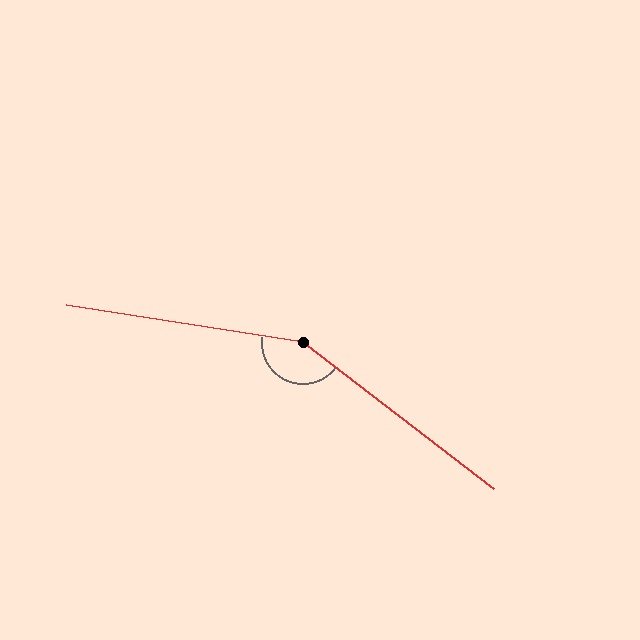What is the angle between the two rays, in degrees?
Approximately 152 degrees.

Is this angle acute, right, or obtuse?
It is obtuse.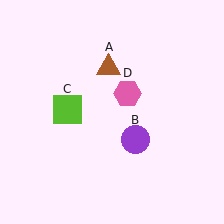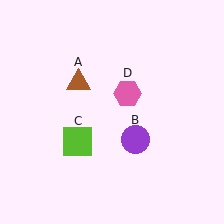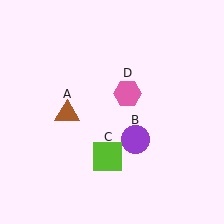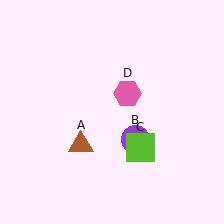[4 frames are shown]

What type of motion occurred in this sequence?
The brown triangle (object A), lime square (object C) rotated counterclockwise around the center of the scene.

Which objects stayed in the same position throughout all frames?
Purple circle (object B) and pink hexagon (object D) remained stationary.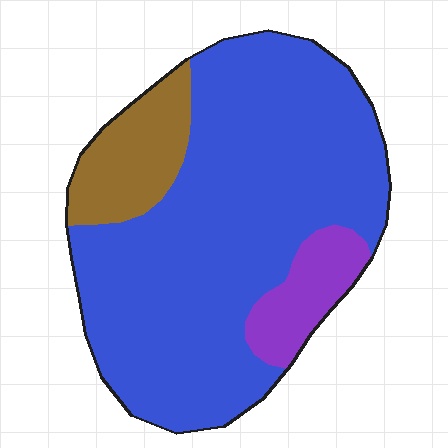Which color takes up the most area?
Blue, at roughly 75%.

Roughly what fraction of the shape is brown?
Brown covers about 15% of the shape.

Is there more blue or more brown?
Blue.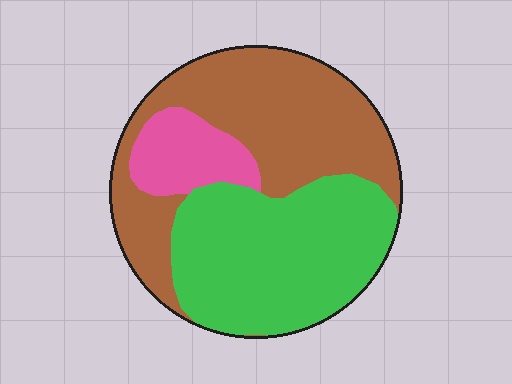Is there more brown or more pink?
Brown.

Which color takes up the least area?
Pink, at roughly 10%.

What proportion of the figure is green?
Green covers 43% of the figure.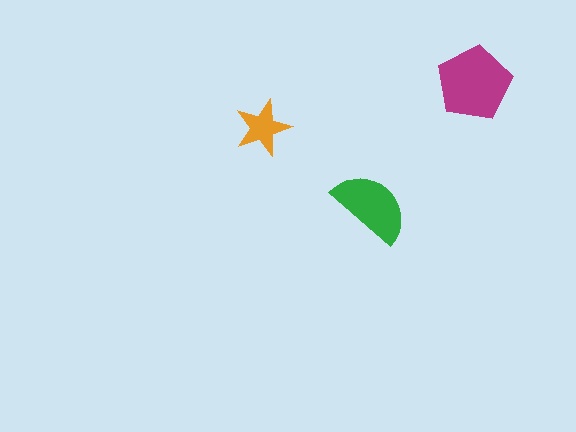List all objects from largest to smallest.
The magenta pentagon, the green semicircle, the orange star.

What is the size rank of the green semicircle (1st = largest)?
2nd.